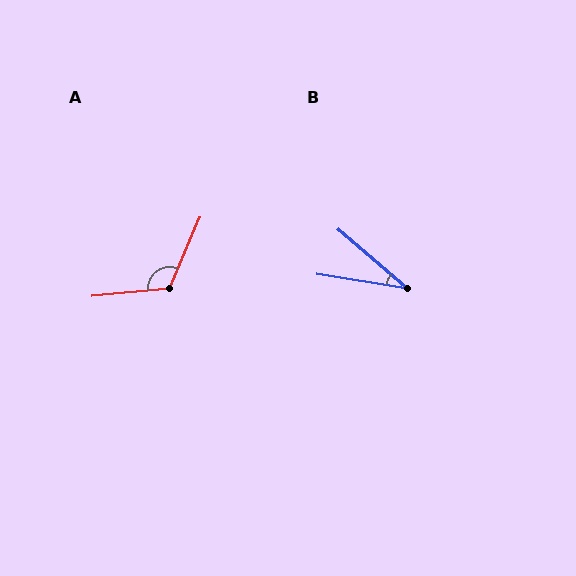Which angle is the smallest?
B, at approximately 31 degrees.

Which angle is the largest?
A, at approximately 118 degrees.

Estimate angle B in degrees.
Approximately 31 degrees.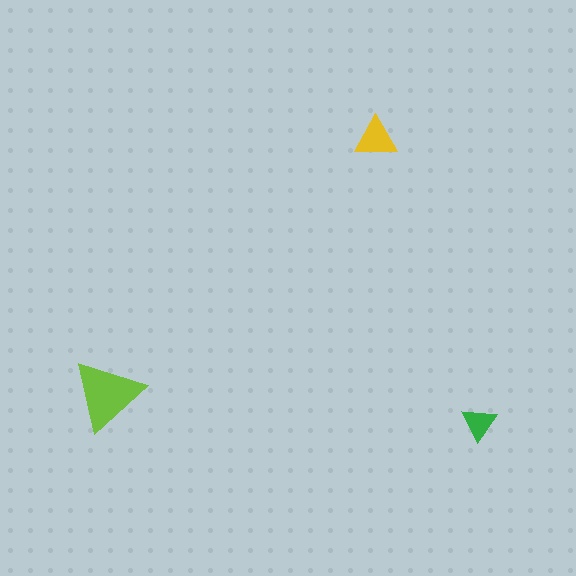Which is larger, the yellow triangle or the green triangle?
The yellow one.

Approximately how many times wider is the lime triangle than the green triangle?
About 2 times wider.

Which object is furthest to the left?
The lime triangle is leftmost.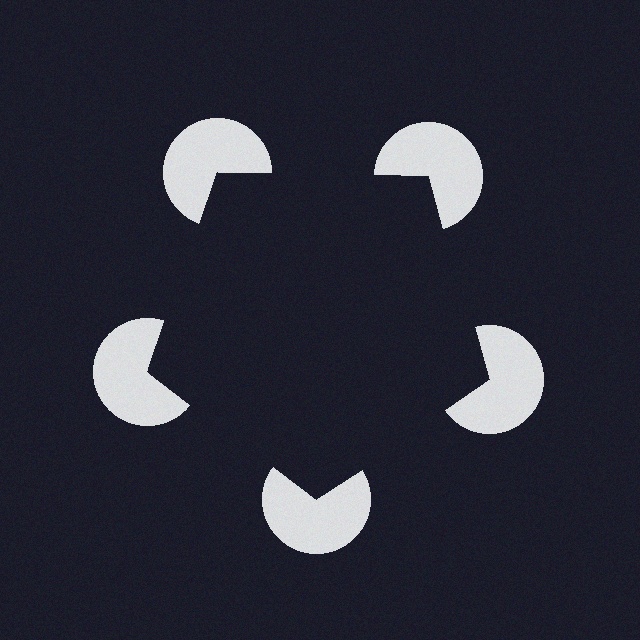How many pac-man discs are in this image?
There are 5 — one at each vertex of the illusory pentagon.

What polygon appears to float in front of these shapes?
An illusory pentagon — its edges are inferred from the aligned wedge cuts in the pac-man discs, not physically drawn.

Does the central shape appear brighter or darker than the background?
It typically appears slightly darker than the background, even though no actual brightness change is drawn.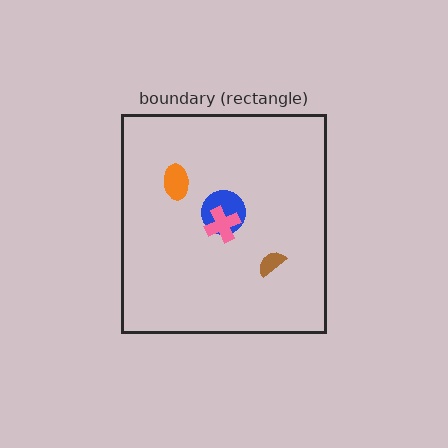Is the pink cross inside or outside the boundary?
Inside.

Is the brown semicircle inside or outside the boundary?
Inside.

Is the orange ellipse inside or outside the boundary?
Inside.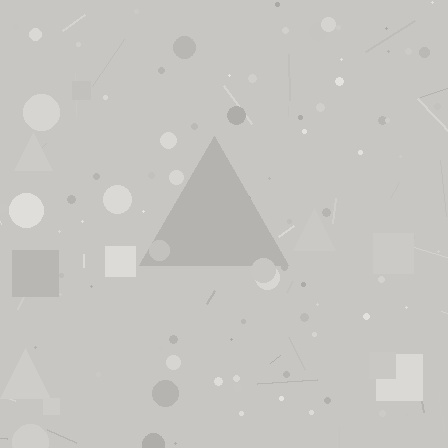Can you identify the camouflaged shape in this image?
The camouflaged shape is a triangle.